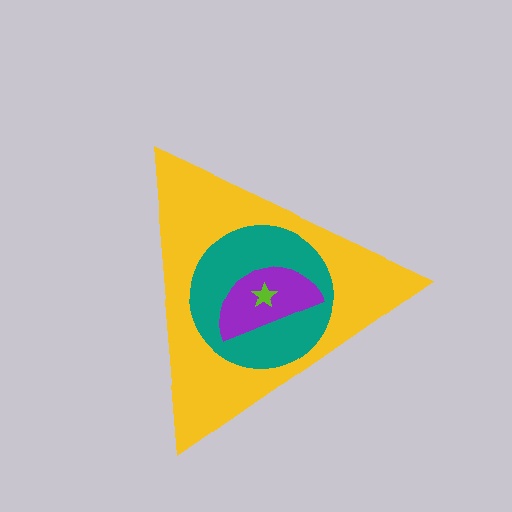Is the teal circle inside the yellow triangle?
Yes.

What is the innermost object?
The lime star.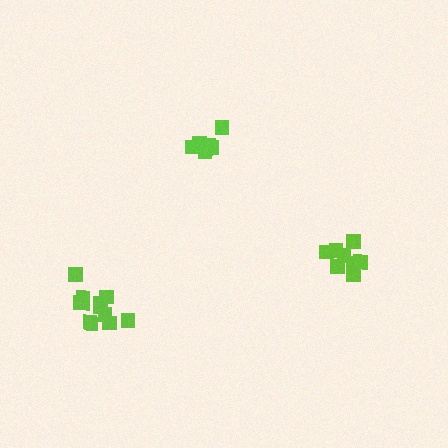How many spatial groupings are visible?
There are 3 spatial groupings.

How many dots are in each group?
Group 1: 7 dots, Group 2: 12 dots, Group 3: 8 dots (27 total).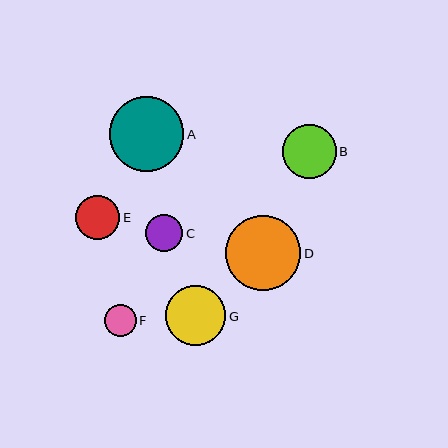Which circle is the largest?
Circle D is the largest with a size of approximately 75 pixels.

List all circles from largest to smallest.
From largest to smallest: D, A, G, B, E, C, F.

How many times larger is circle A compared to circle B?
Circle A is approximately 1.4 times the size of circle B.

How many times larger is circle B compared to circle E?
Circle B is approximately 1.2 times the size of circle E.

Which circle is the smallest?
Circle F is the smallest with a size of approximately 32 pixels.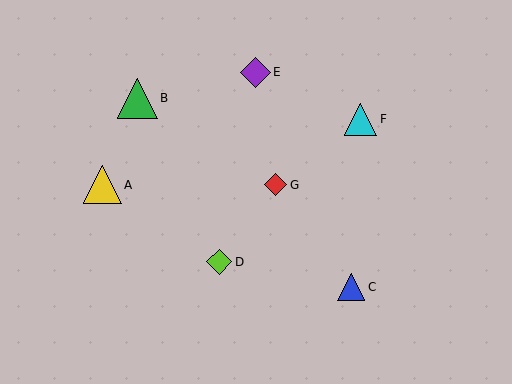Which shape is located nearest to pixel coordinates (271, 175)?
The red diamond (labeled G) at (276, 185) is nearest to that location.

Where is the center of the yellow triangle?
The center of the yellow triangle is at (102, 185).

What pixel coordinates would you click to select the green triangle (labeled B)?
Click at (137, 98) to select the green triangle B.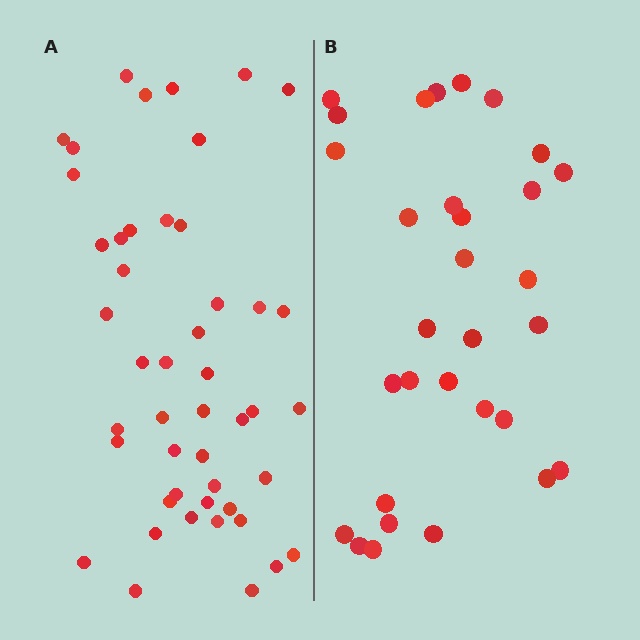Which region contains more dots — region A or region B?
Region A (the left region) has more dots.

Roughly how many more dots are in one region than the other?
Region A has approximately 15 more dots than region B.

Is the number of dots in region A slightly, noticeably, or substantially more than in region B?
Region A has substantially more. The ratio is roughly 1.5 to 1.